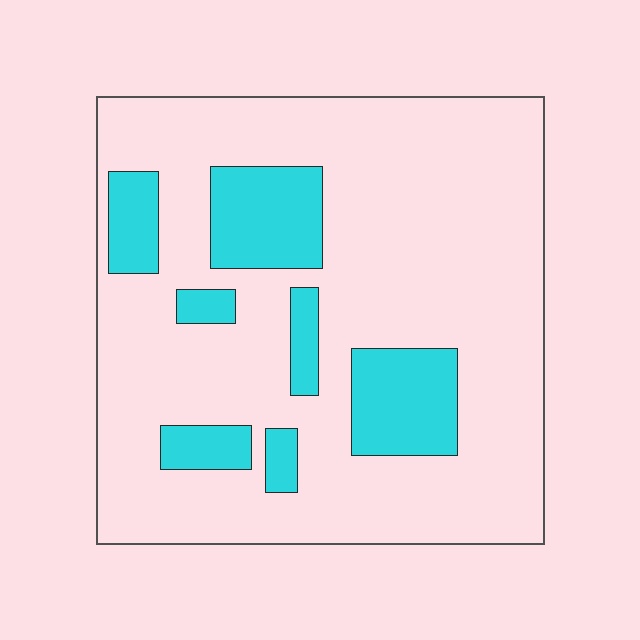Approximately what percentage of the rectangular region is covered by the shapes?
Approximately 20%.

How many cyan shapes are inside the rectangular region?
7.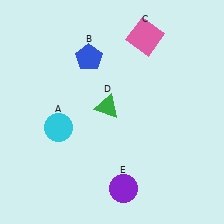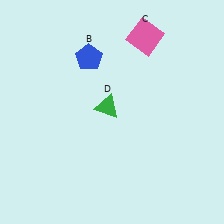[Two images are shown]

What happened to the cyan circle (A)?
The cyan circle (A) was removed in Image 2. It was in the bottom-left area of Image 1.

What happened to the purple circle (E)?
The purple circle (E) was removed in Image 2. It was in the bottom-right area of Image 1.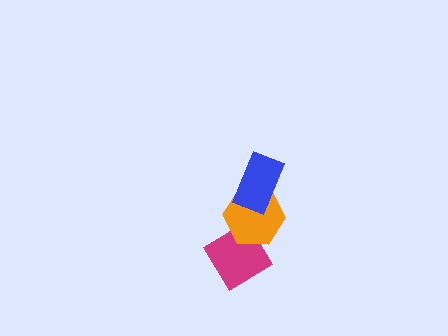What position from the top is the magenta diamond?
The magenta diamond is 3rd from the top.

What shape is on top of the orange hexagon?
The blue rectangle is on top of the orange hexagon.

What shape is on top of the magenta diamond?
The orange hexagon is on top of the magenta diamond.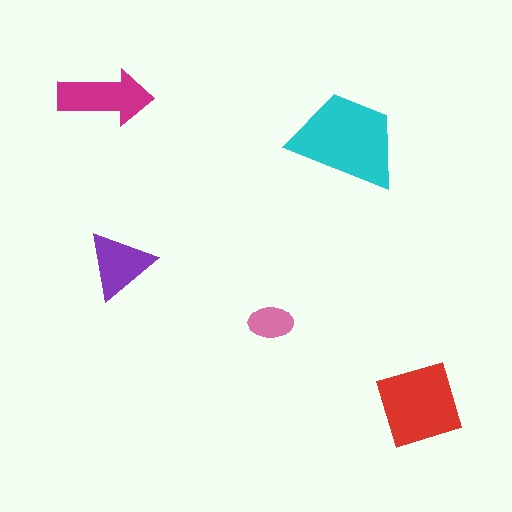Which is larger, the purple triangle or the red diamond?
The red diamond.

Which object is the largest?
The cyan trapezoid.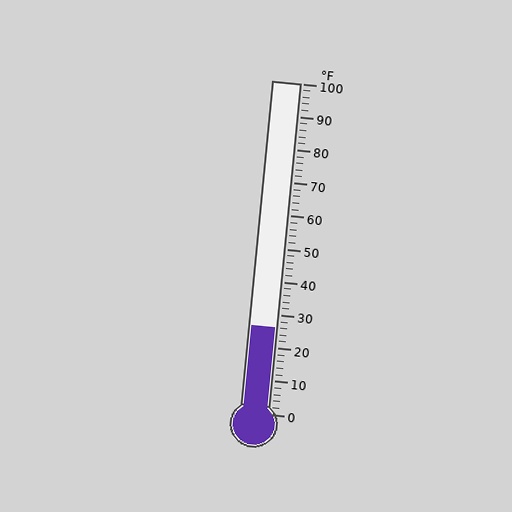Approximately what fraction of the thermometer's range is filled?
The thermometer is filled to approximately 25% of its range.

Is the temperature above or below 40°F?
The temperature is below 40°F.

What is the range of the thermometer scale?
The thermometer scale ranges from 0°F to 100°F.